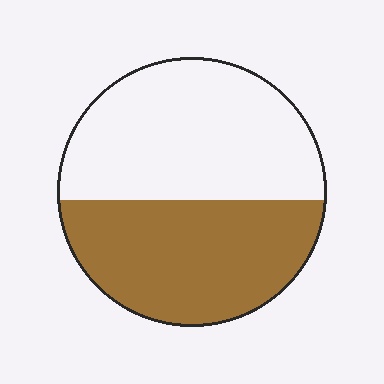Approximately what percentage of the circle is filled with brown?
Approximately 45%.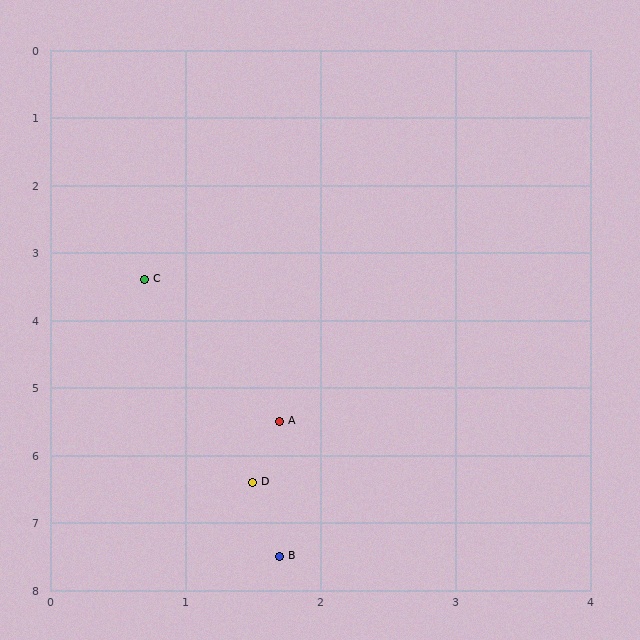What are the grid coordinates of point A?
Point A is at approximately (1.7, 5.5).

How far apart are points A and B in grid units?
Points A and B are about 2.0 grid units apart.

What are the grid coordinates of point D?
Point D is at approximately (1.5, 6.4).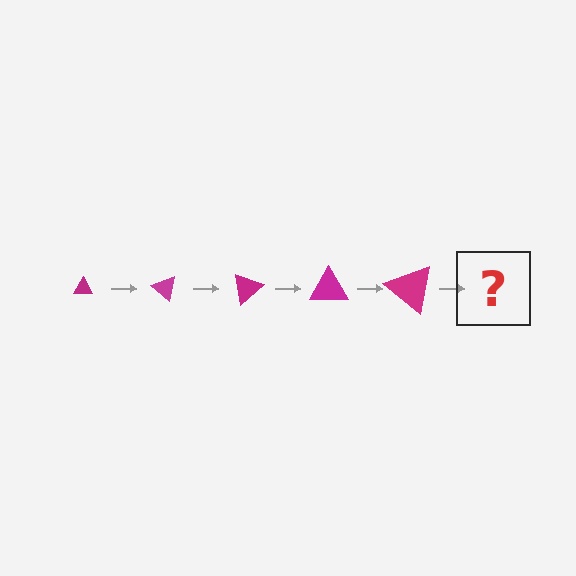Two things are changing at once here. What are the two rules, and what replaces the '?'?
The two rules are that the triangle grows larger each step and it rotates 40 degrees each step. The '?' should be a triangle, larger than the previous one and rotated 200 degrees from the start.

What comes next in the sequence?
The next element should be a triangle, larger than the previous one and rotated 200 degrees from the start.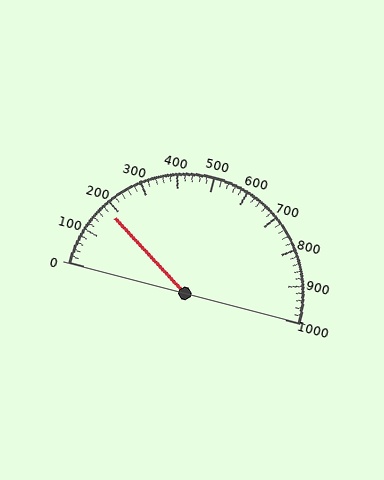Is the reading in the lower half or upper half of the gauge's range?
The reading is in the lower half of the range (0 to 1000).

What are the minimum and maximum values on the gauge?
The gauge ranges from 0 to 1000.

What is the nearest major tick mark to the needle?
The nearest major tick mark is 200.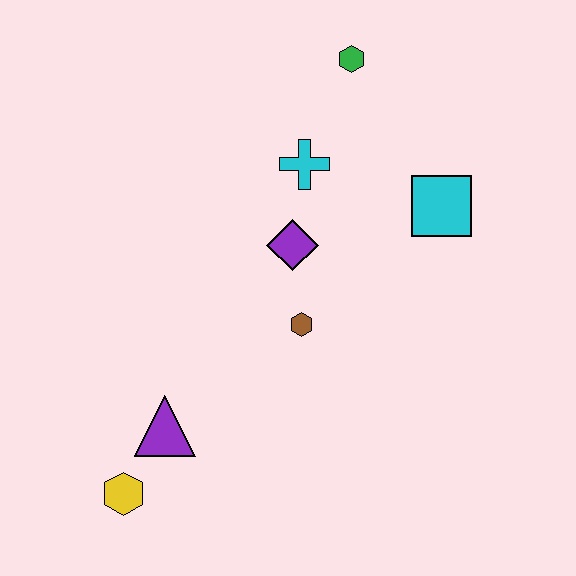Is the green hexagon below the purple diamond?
No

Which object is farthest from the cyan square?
The yellow hexagon is farthest from the cyan square.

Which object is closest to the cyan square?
The cyan cross is closest to the cyan square.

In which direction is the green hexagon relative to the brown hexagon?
The green hexagon is above the brown hexagon.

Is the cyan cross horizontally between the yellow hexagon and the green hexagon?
Yes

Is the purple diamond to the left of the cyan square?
Yes